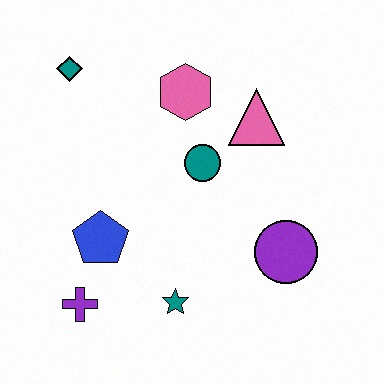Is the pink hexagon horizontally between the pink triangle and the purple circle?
No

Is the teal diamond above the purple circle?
Yes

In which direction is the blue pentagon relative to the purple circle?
The blue pentagon is to the left of the purple circle.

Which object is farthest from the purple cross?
The pink triangle is farthest from the purple cross.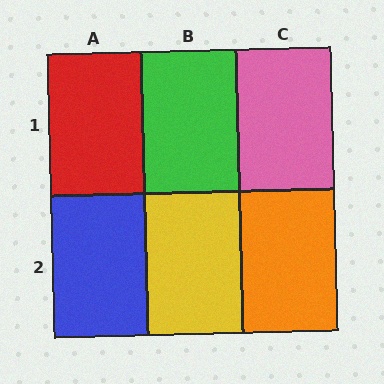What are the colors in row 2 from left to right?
Blue, yellow, orange.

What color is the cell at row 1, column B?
Green.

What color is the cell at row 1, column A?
Red.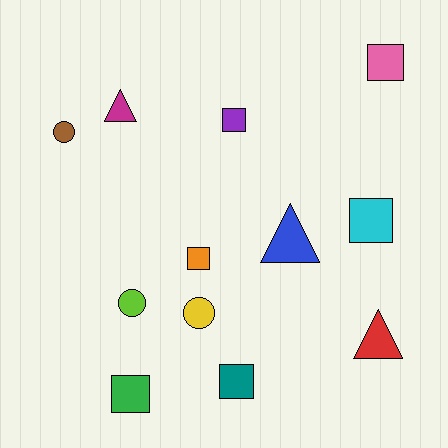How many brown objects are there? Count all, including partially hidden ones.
There is 1 brown object.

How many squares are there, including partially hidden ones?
There are 6 squares.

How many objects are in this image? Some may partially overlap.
There are 12 objects.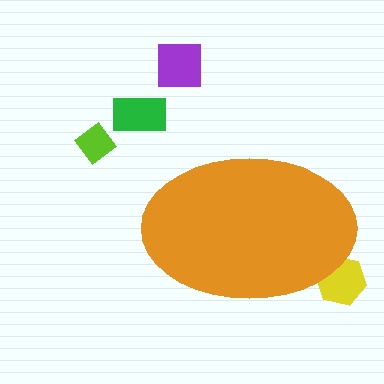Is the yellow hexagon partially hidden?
Yes, the yellow hexagon is partially hidden behind the orange ellipse.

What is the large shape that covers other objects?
An orange ellipse.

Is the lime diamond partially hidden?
No, the lime diamond is fully visible.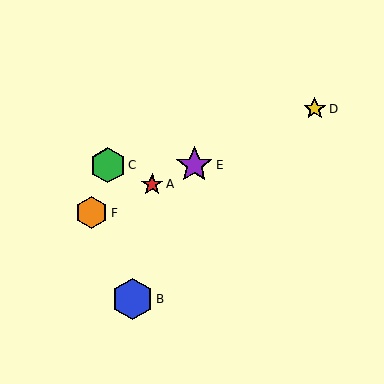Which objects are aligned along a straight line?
Objects A, D, E, F are aligned along a straight line.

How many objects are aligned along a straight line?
4 objects (A, D, E, F) are aligned along a straight line.